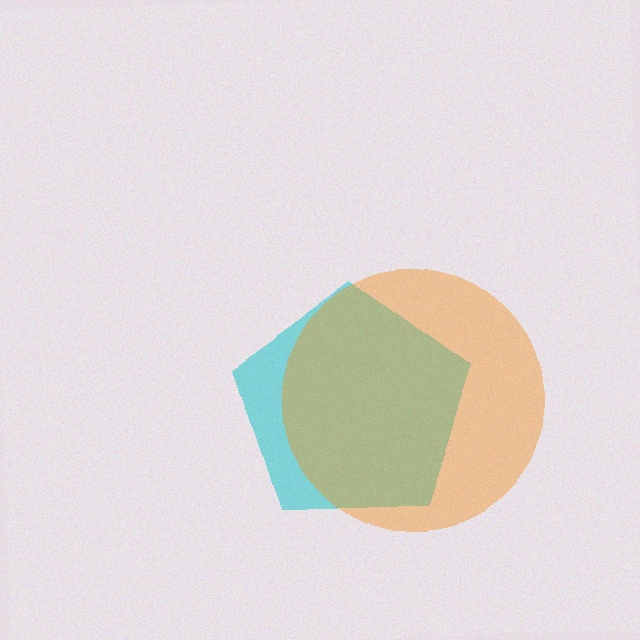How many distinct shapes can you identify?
There are 2 distinct shapes: a cyan pentagon, an orange circle.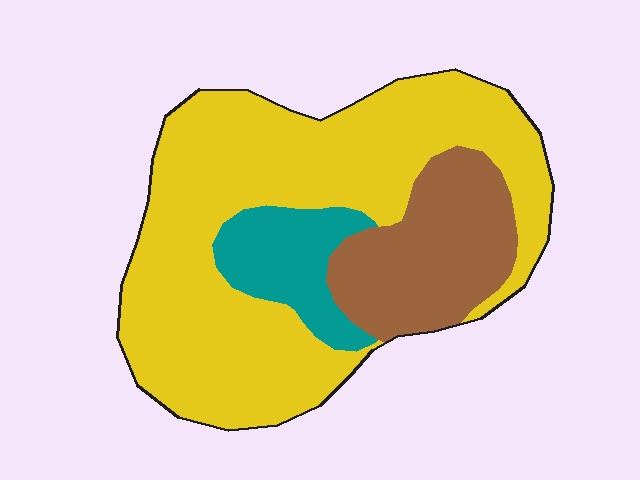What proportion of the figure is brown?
Brown takes up less than a quarter of the figure.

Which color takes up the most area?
Yellow, at roughly 65%.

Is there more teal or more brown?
Brown.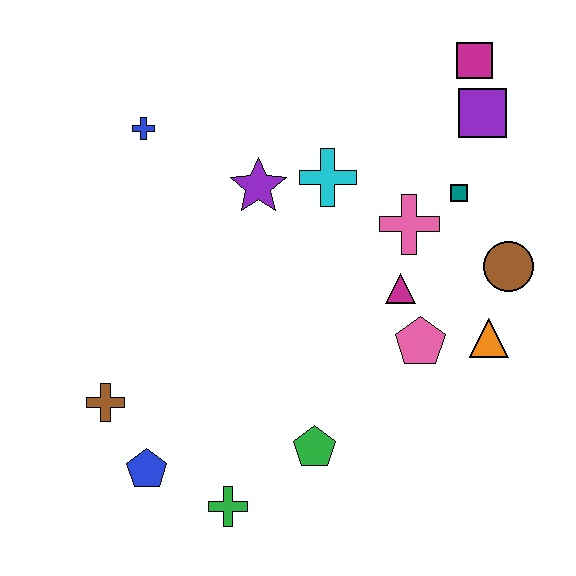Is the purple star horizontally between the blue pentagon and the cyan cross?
Yes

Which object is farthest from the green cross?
The magenta square is farthest from the green cross.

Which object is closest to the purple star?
The cyan cross is closest to the purple star.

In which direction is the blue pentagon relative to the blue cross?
The blue pentagon is below the blue cross.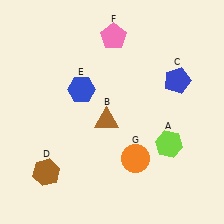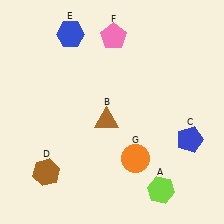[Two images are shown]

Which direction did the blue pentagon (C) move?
The blue pentagon (C) moved down.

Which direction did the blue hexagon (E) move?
The blue hexagon (E) moved up.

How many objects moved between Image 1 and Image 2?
3 objects moved between the two images.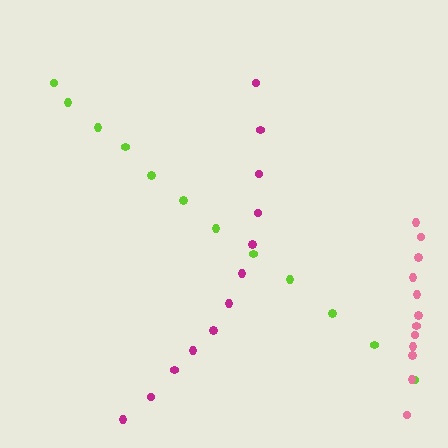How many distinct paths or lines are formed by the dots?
There are 3 distinct paths.